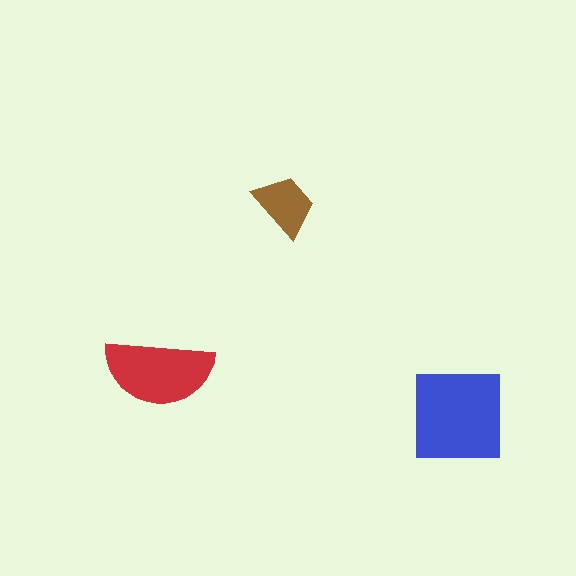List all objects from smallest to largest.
The brown trapezoid, the red semicircle, the blue square.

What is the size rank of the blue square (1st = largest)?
1st.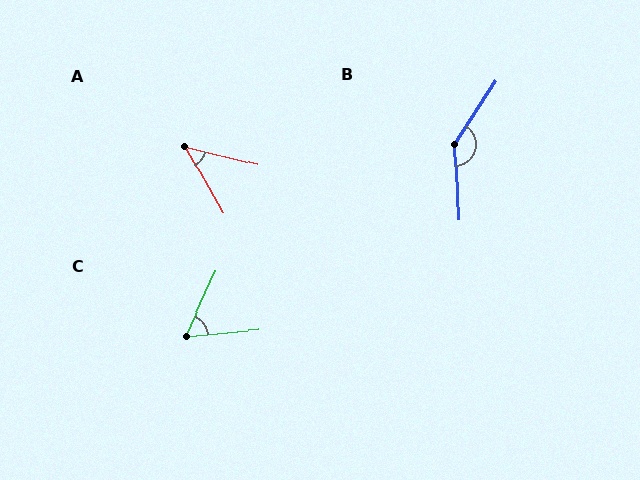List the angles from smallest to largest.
A (47°), C (60°), B (144°).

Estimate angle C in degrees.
Approximately 60 degrees.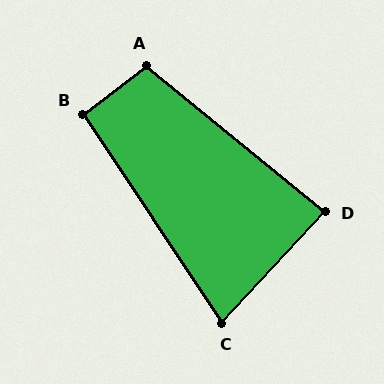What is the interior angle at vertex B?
Approximately 94 degrees (approximately right).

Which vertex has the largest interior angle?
A, at approximately 104 degrees.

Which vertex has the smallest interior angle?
C, at approximately 76 degrees.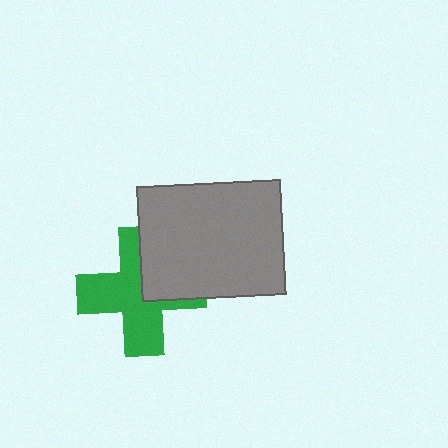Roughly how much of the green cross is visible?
Most of it is visible (roughly 67%).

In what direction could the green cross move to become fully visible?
The green cross could move toward the lower-left. That would shift it out from behind the gray rectangle entirely.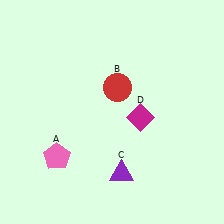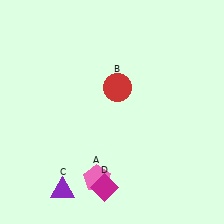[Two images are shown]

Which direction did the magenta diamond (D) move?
The magenta diamond (D) moved down.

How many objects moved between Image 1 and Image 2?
3 objects moved between the two images.